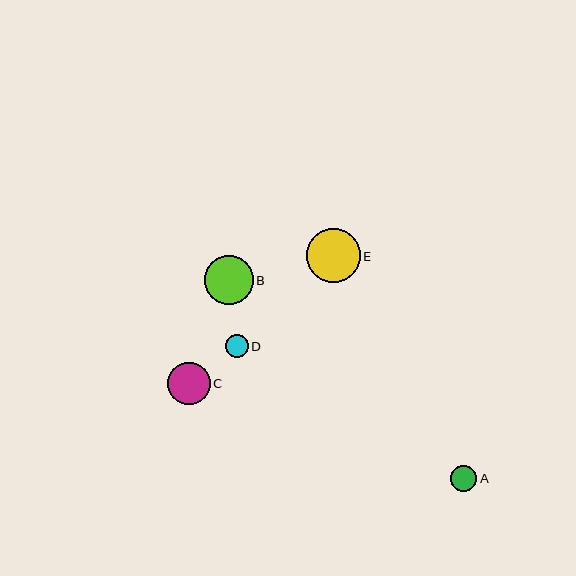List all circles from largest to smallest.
From largest to smallest: E, B, C, A, D.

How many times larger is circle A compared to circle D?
Circle A is approximately 1.1 times the size of circle D.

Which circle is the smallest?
Circle D is the smallest with a size of approximately 23 pixels.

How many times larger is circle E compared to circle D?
Circle E is approximately 2.3 times the size of circle D.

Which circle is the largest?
Circle E is the largest with a size of approximately 54 pixels.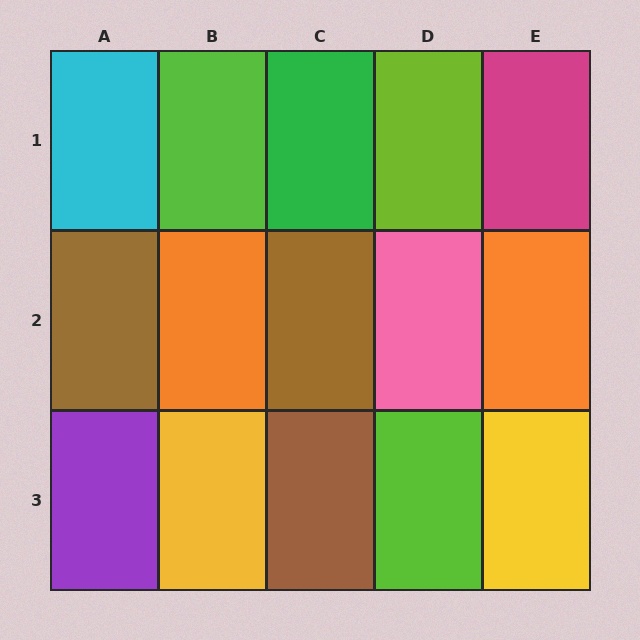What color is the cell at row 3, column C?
Brown.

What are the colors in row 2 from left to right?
Brown, orange, brown, pink, orange.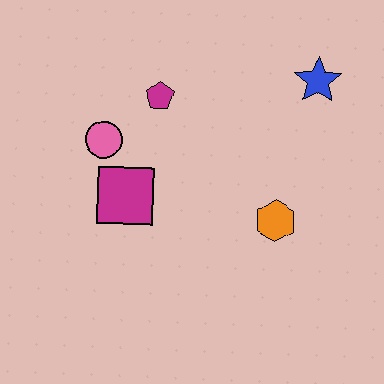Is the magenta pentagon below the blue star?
Yes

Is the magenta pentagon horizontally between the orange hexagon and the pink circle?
Yes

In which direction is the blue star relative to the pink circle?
The blue star is to the right of the pink circle.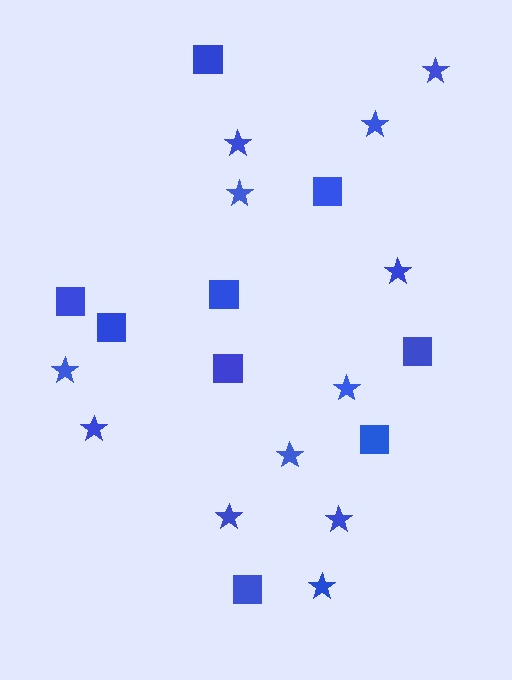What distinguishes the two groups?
There are 2 groups: one group of squares (9) and one group of stars (12).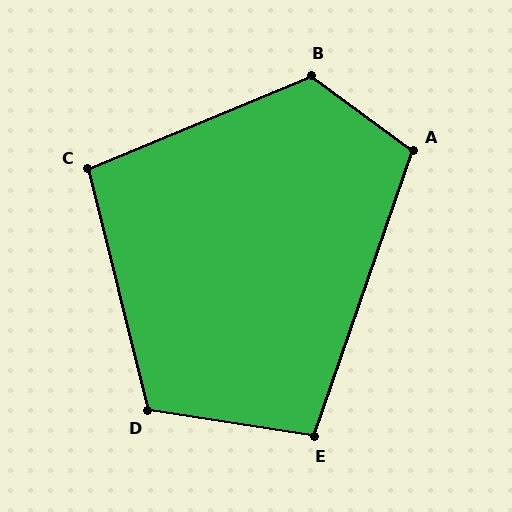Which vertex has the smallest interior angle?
C, at approximately 99 degrees.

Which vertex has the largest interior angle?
B, at approximately 121 degrees.